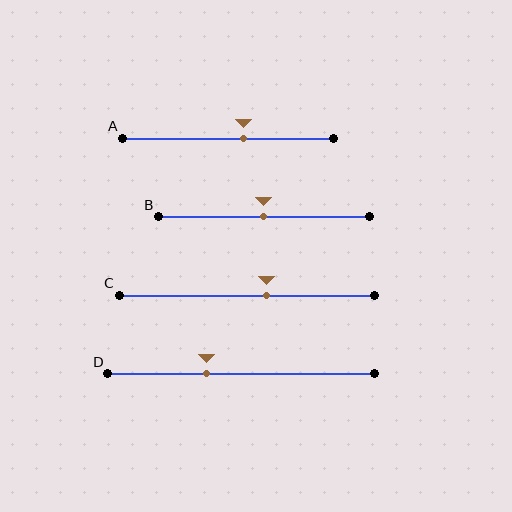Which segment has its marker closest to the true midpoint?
Segment B has its marker closest to the true midpoint.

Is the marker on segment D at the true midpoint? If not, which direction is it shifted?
No, the marker on segment D is shifted to the left by about 13% of the segment length.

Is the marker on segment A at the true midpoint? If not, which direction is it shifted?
No, the marker on segment A is shifted to the right by about 8% of the segment length.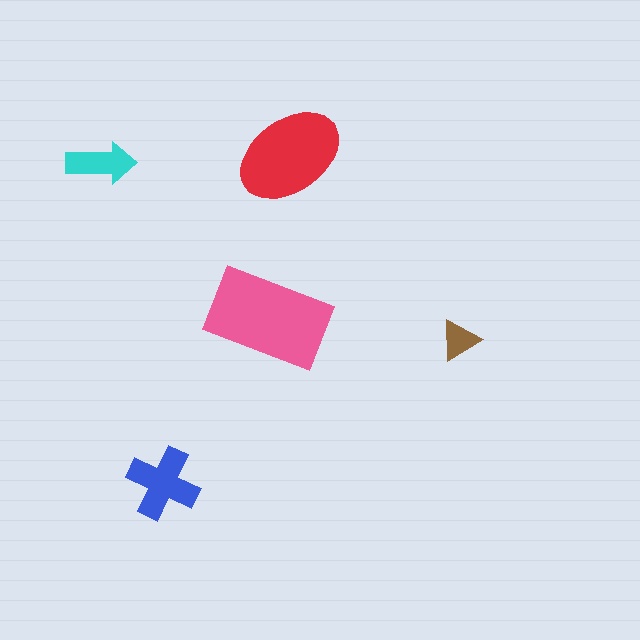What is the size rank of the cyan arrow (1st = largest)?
4th.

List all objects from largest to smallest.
The pink rectangle, the red ellipse, the blue cross, the cyan arrow, the brown triangle.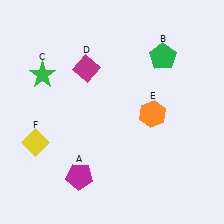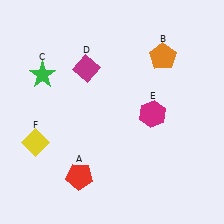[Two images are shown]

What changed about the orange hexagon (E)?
In Image 1, E is orange. In Image 2, it changed to magenta.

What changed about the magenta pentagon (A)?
In Image 1, A is magenta. In Image 2, it changed to red.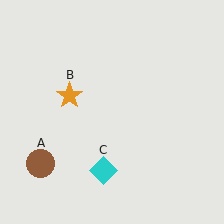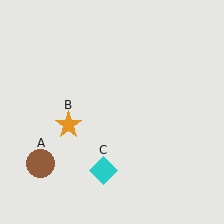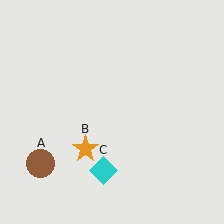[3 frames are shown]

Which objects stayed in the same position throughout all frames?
Brown circle (object A) and cyan diamond (object C) remained stationary.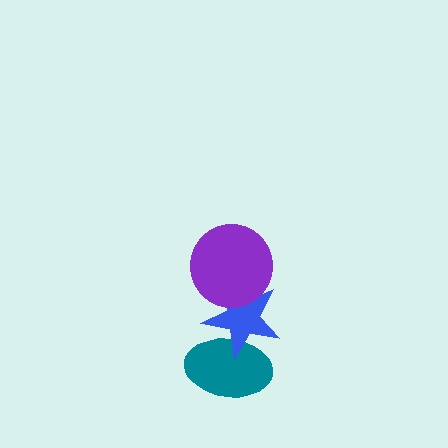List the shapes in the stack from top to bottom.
From top to bottom: the purple circle, the blue star, the teal ellipse.